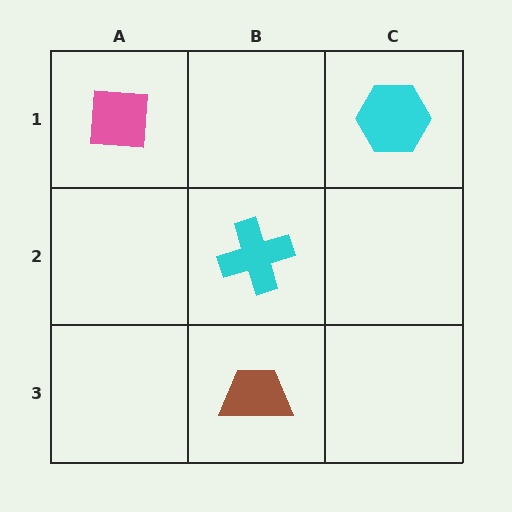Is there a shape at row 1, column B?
No, that cell is empty.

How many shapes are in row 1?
2 shapes.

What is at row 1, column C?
A cyan hexagon.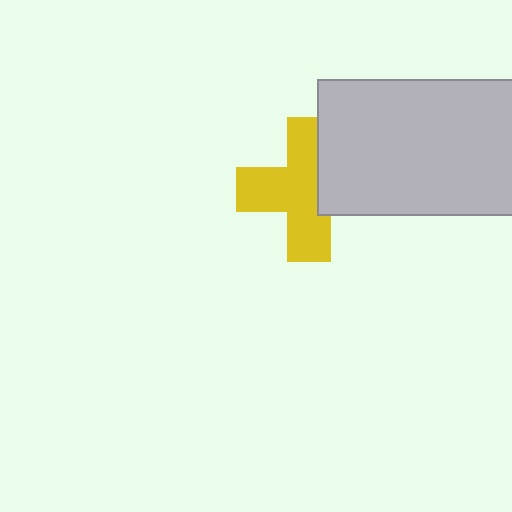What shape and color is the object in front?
The object in front is a light gray rectangle.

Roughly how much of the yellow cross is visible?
Most of it is visible (roughly 67%).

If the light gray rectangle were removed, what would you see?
You would see the complete yellow cross.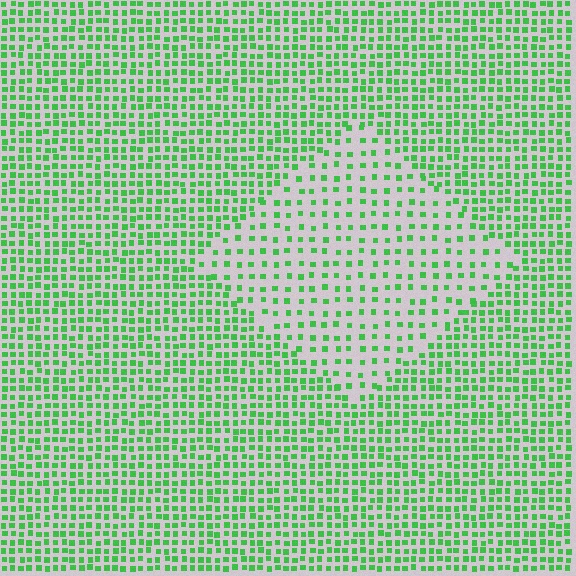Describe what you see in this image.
The image contains small green elements arranged at two different densities. A diamond-shaped region is visible where the elements are less densely packed than the surrounding area.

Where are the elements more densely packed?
The elements are more densely packed outside the diamond boundary.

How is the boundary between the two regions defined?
The boundary is defined by a change in element density (approximately 2.1x ratio). All elements are the same color, size, and shape.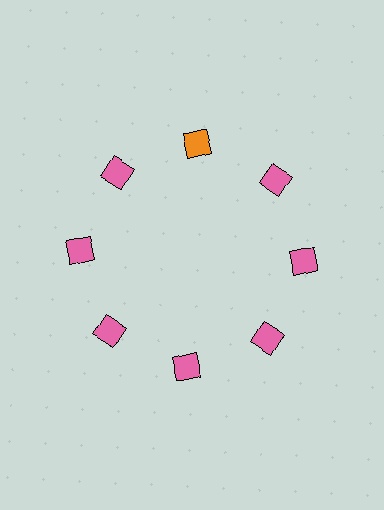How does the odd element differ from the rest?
It has a different color: orange instead of pink.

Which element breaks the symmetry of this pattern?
The orange diamond at roughly the 12 o'clock position breaks the symmetry. All other shapes are pink diamonds.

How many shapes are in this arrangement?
There are 8 shapes arranged in a ring pattern.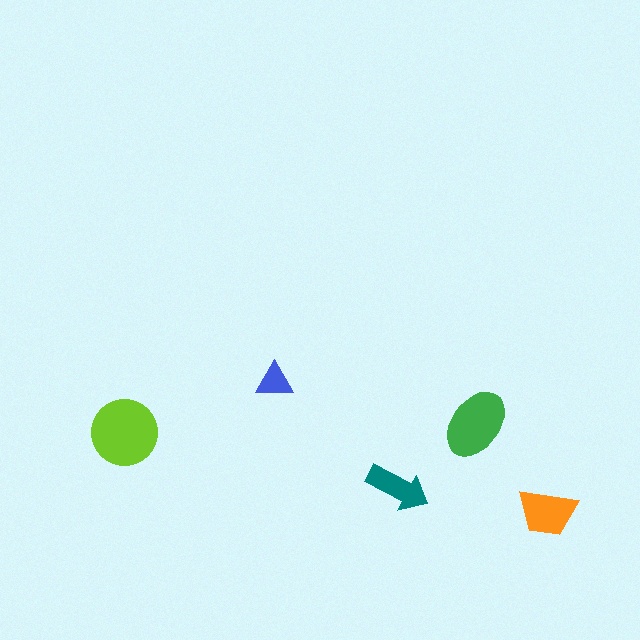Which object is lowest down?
The orange trapezoid is bottommost.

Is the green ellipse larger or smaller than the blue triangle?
Larger.